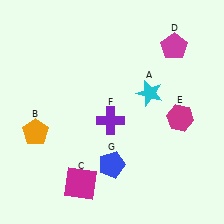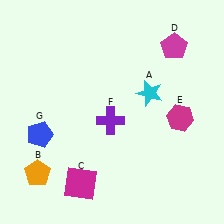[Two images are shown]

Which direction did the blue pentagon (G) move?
The blue pentagon (G) moved left.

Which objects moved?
The objects that moved are: the orange pentagon (B), the blue pentagon (G).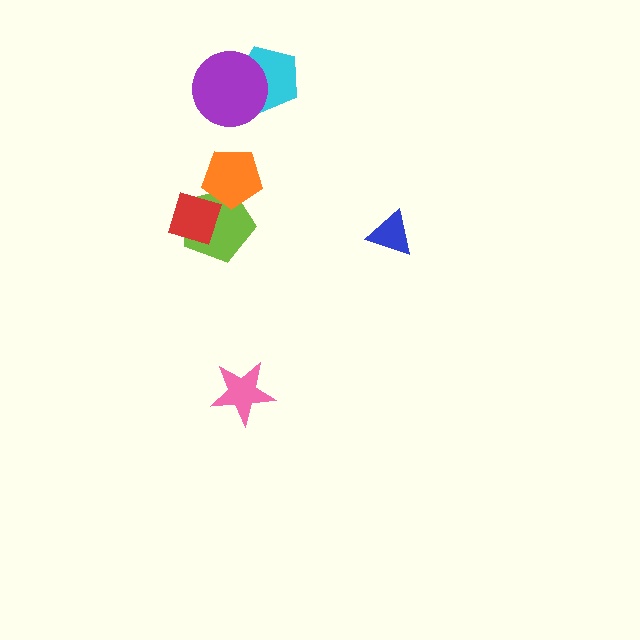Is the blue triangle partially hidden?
No, no other shape covers it.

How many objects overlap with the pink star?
0 objects overlap with the pink star.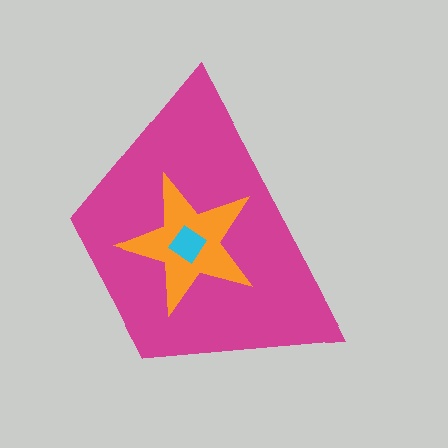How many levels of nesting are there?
3.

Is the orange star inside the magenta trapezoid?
Yes.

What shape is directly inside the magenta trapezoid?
The orange star.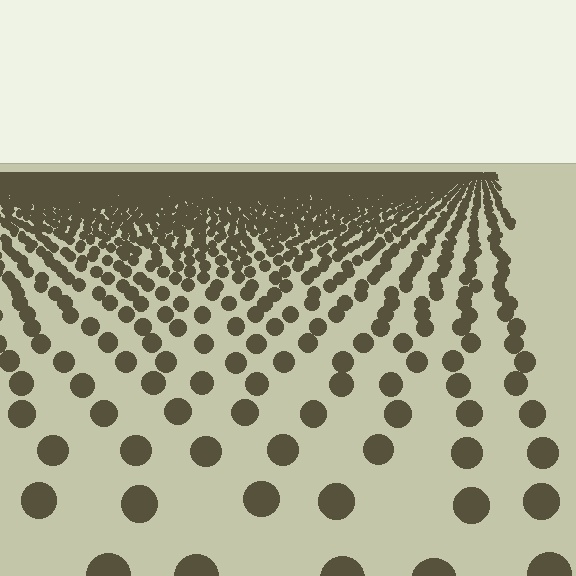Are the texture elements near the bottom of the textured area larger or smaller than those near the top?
Larger. Near the bottom, elements are closer to the viewer and appear at a bigger on-screen size.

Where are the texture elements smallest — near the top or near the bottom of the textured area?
Near the top.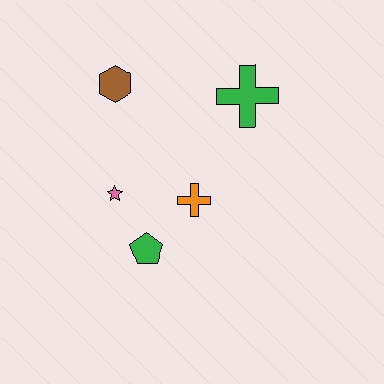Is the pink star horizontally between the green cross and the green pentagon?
No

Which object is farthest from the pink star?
The green cross is farthest from the pink star.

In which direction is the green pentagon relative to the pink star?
The green pentagon is below the pink star.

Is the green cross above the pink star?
Yes